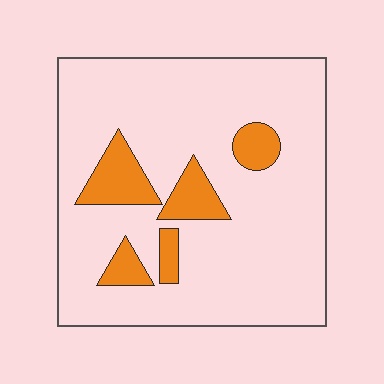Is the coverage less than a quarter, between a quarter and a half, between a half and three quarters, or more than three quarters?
Less than a quarter.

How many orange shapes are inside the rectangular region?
5.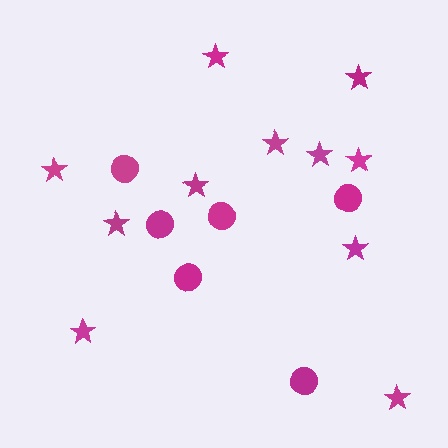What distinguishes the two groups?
There are 2 groups: one group of circles (6) and one group of stars (11).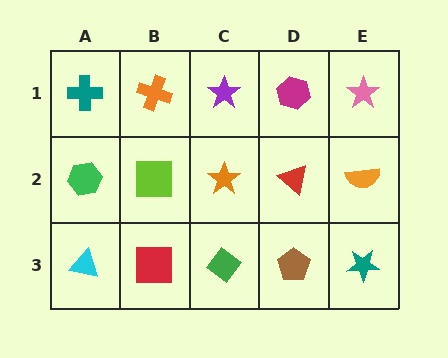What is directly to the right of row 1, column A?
An orange cross.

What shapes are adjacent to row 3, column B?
A lime square (row 2, column B), a cyan triangle (row 3, column A), a green diamond (row 3, column C).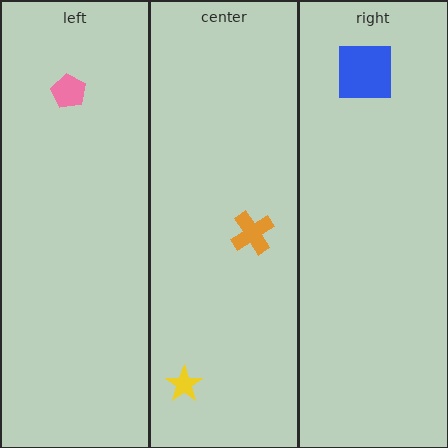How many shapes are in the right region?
1.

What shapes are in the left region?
The pink pentagon.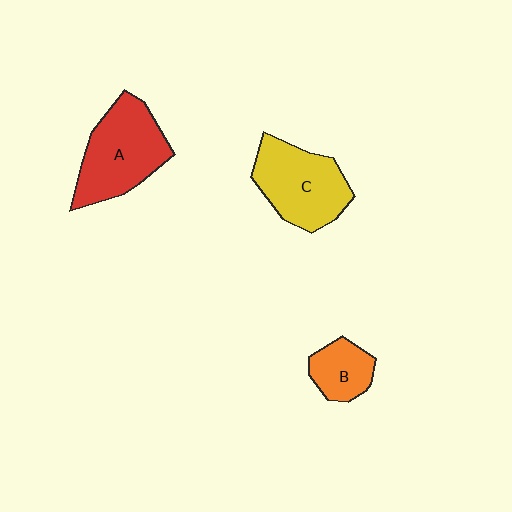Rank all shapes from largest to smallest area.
From largest to smallest: A (red), C (yellow), B (orange).